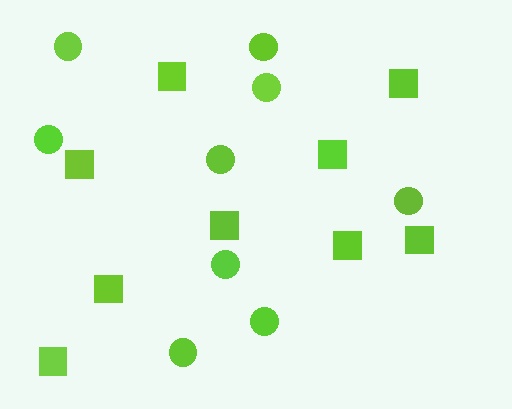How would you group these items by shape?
There are 2 groups: one group of squares (9) and one group of circles (9).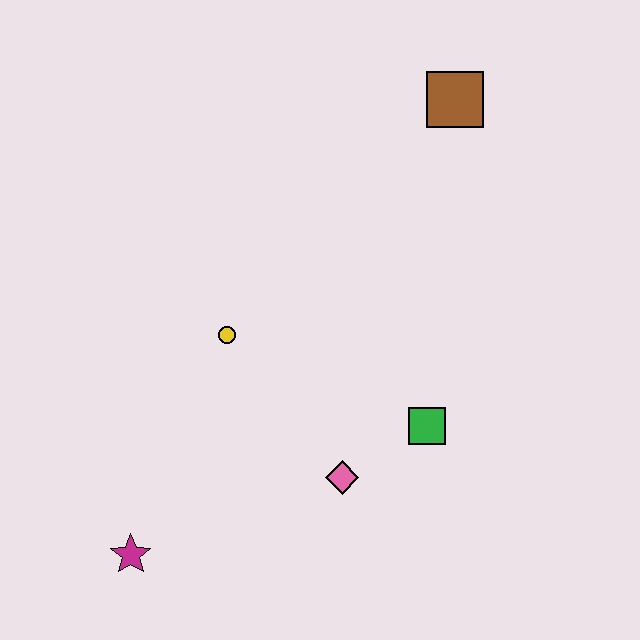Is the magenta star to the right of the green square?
No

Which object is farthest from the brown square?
The magenta star is farthest from the brown square.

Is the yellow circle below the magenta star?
No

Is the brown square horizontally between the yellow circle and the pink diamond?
No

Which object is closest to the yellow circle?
The pink diamond is closest to the yellow circle.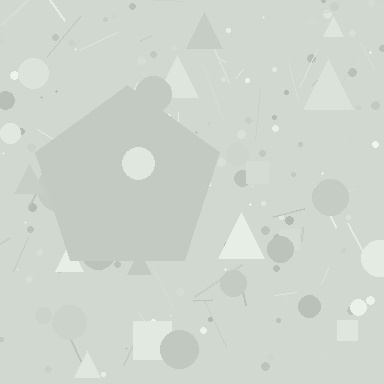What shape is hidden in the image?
A pentagon is hidden in the image.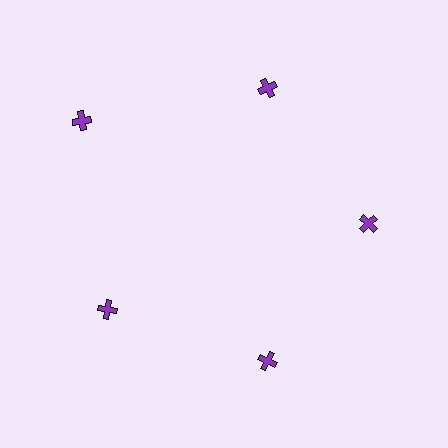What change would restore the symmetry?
The symmetry would be restored by moving it inward, back onto the ring so that all 5 crosses sit at equal angles and equal distance from the center.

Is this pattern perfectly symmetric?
No. The 5 purple crosses are arranged in a ring, but one element near the 10 o'clock position is pushed outward from the center, breaking the 5-fold rotational symmetry.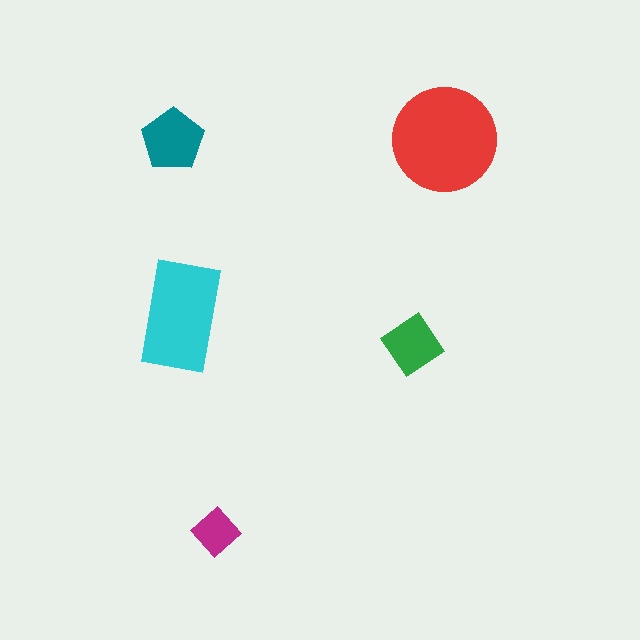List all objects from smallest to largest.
The magenta diamond, the green diamond, the teal pentagon, the cyan rectangle, the red circle.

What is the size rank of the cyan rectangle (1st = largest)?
2nd.